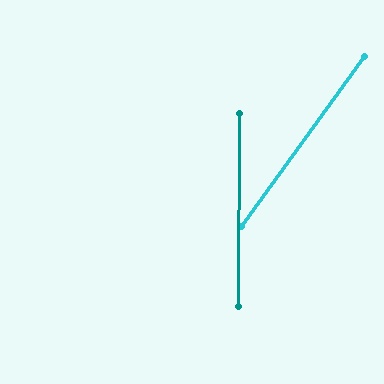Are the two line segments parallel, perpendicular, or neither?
Neither parallel nor perpendicular — they differ by about 35°.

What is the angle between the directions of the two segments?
Approximately 35 degrees.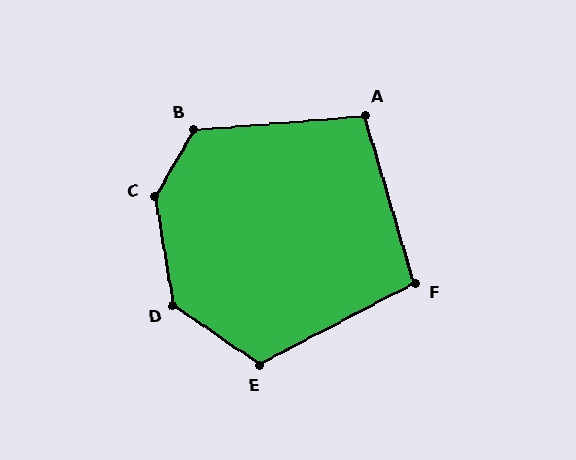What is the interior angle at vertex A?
Approximately 102 degrees (obtuse).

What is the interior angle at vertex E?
Approximately 118 degrees (obtuse).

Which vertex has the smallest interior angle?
F, at approximately 101 degrees.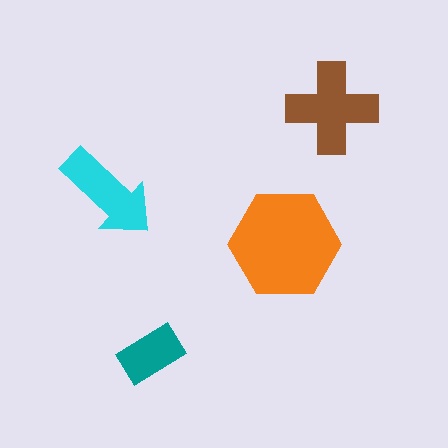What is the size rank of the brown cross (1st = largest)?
2nd.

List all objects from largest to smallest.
The orange hexagon, the brown cross, the cyan arrow, the teal rectangle.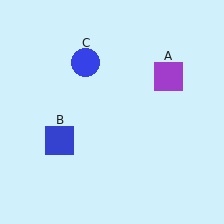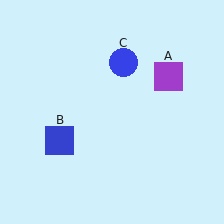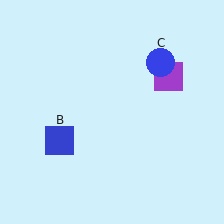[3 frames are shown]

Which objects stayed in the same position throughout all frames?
Purple square (object A) and blue square (object B) remained stationary.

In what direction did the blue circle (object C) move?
The blue circle (object C) moved right.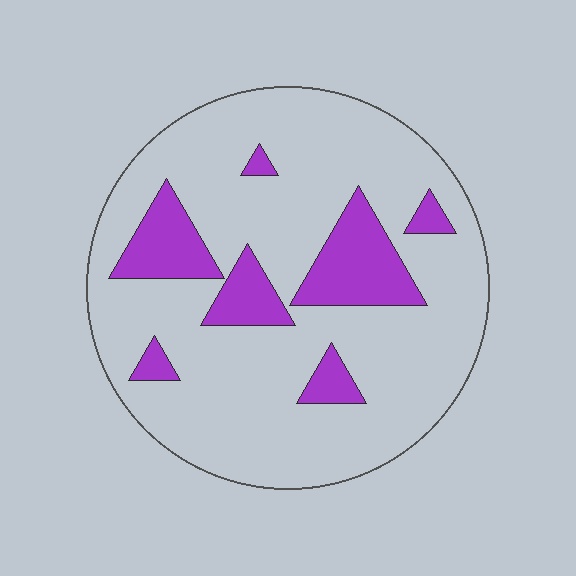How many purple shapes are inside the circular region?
7.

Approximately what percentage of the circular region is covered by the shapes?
Approximately 20%.